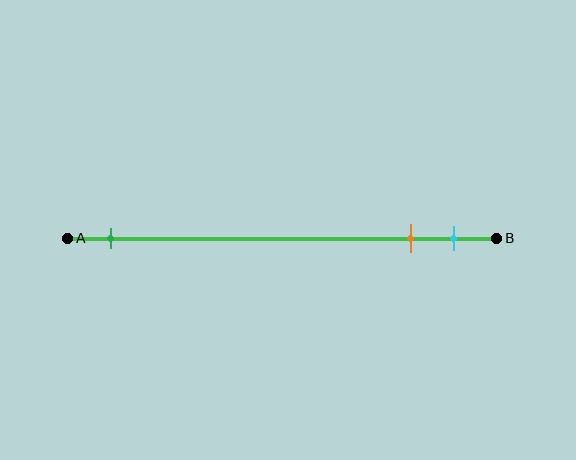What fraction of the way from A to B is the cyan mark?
The cyan mark is approximately 90% (0.9) of the way from A to B.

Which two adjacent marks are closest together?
The orange and cyan marks are the closest adjacent pair.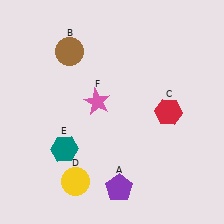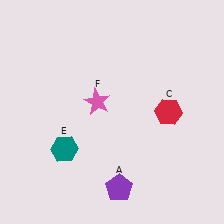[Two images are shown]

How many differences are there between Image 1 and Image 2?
There are 2 differences between the two images.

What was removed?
The yellow circle (D), the brown circle (B) were removed in Image 2.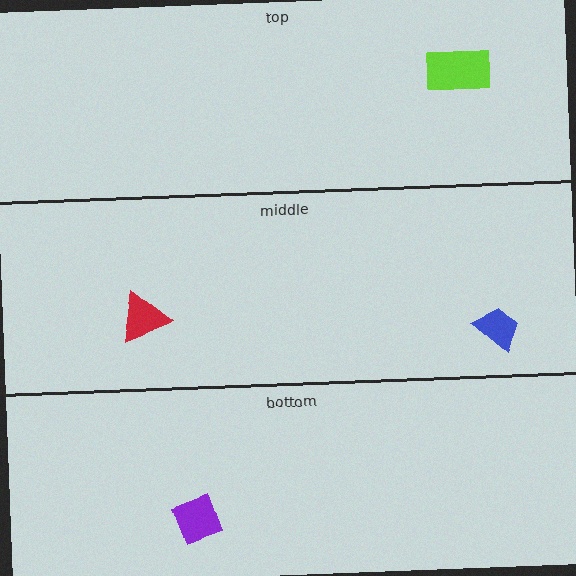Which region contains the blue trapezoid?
The middle region.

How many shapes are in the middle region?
2.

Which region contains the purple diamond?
The bottom region.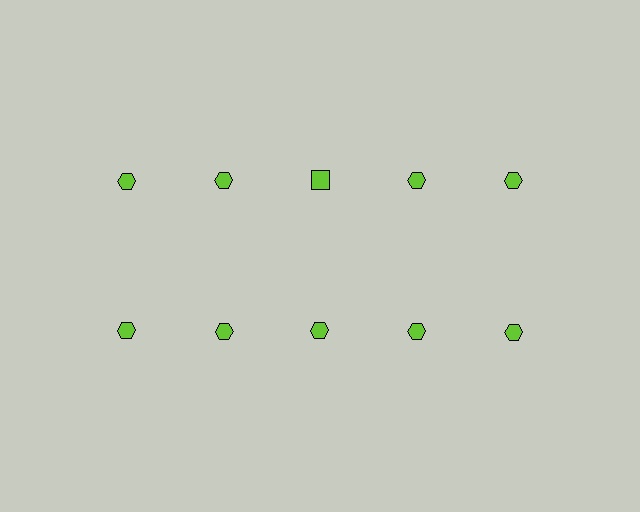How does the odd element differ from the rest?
It has a different shape: square instead of hexagon.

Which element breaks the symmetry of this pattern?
The lime square in the top row, center column breaks the symmetry. All other shapes are lime hexagons.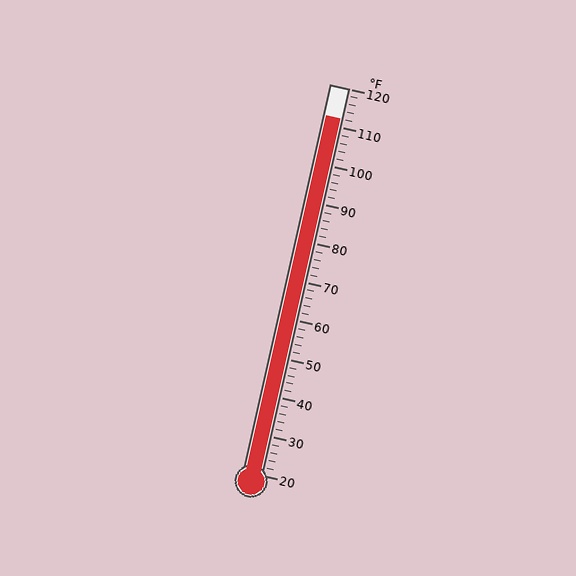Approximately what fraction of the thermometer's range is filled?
The thermometer is filled to approximately 90% of its range.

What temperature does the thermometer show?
The thermometer shows approximately 112°F.